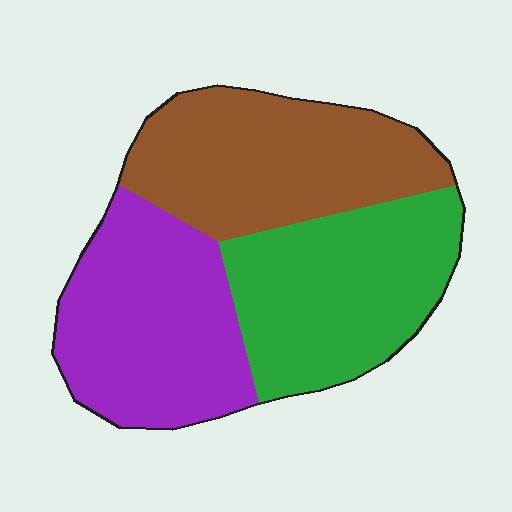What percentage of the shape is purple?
Purple takes up between a quarter and a half of the shape.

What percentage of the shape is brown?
Brown takes up about one third (1/3) of the shape.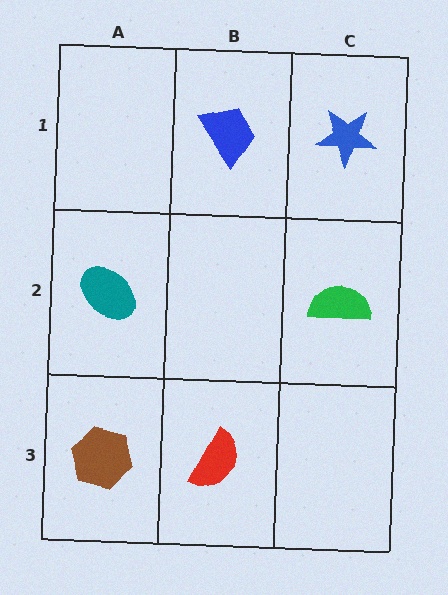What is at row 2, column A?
A teal ellipse.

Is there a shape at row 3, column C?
No, that cell is empty.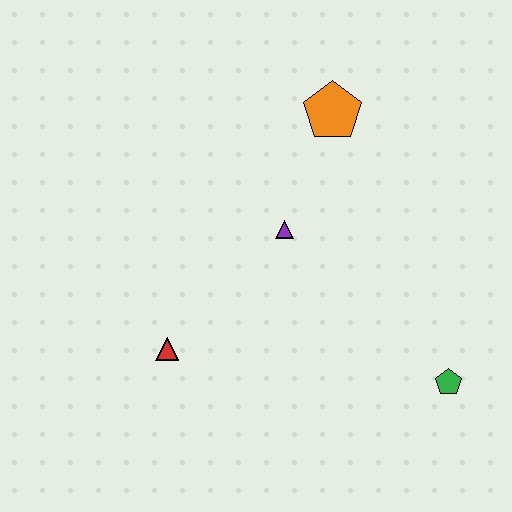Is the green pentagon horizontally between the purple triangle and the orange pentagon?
No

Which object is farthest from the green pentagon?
The orange pentagon is farthest from the green pentagon.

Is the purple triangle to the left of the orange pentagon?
Yes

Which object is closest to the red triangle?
The purple triangle is closest to the red triangle.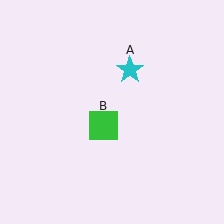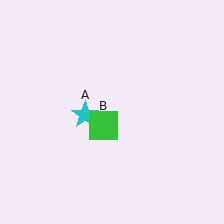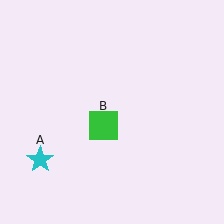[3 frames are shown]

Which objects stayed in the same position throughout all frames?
Green square (object B) remained stationary.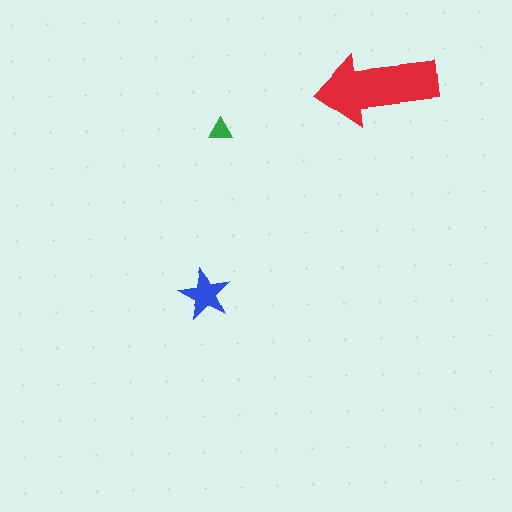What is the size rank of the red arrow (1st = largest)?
1st.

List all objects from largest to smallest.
The red arrow, the blue star, the green triangle.